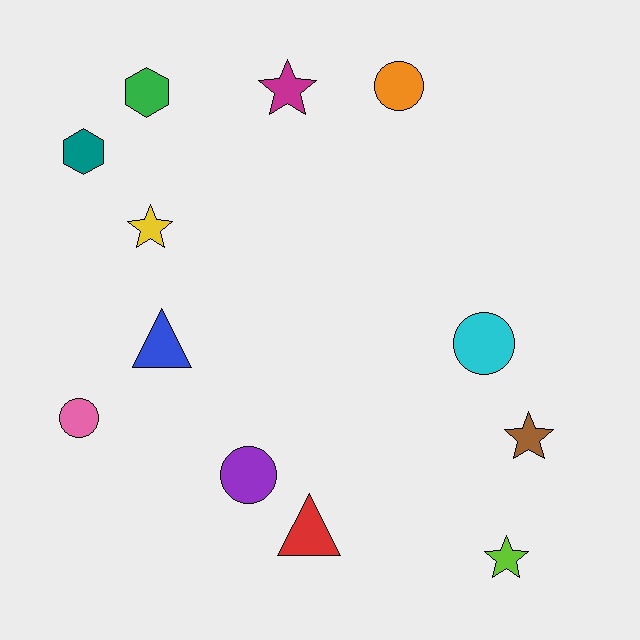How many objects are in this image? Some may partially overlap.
There are 12 objects.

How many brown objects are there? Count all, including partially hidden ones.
There is 1 brown object.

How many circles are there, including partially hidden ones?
There are 4 circles.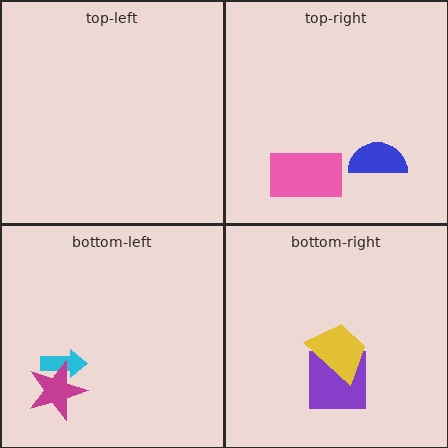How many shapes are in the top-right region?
2.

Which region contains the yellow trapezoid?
The bottom-right region.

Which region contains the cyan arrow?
The bottom-left region.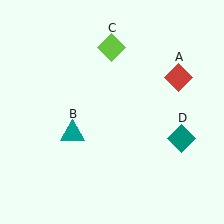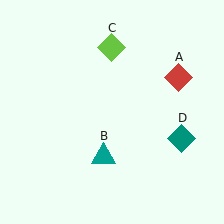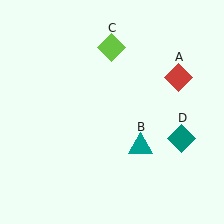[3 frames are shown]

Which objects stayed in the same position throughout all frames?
Red diamond (object A) and lime diamond (object C) and teal diamond (object D) remained stationary.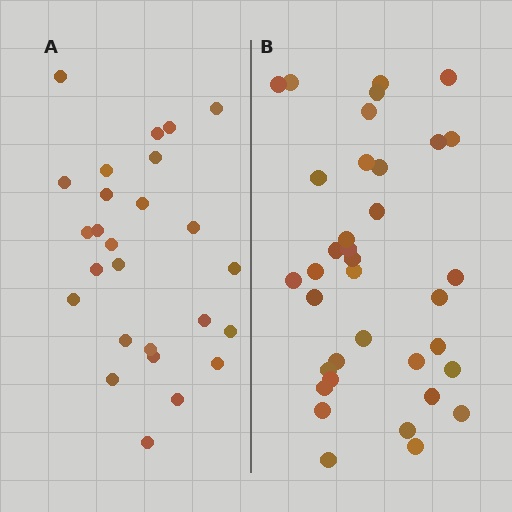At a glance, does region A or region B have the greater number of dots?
Region B (the right region) has more dots.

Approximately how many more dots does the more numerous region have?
Region B has roughly 10 or so more dots than region A.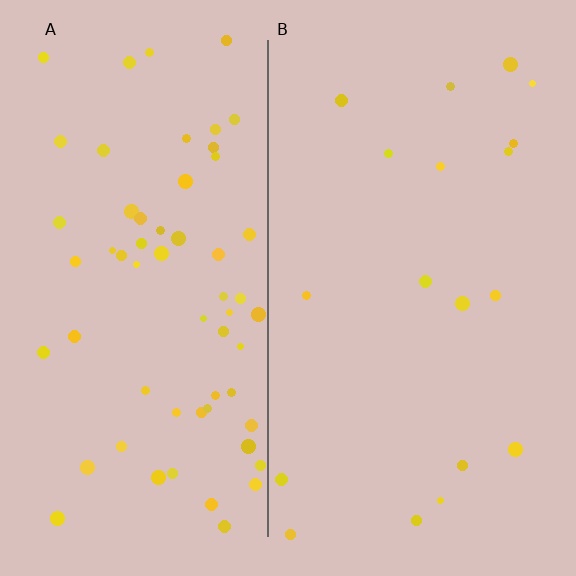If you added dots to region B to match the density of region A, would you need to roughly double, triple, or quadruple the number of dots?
Approximately triple.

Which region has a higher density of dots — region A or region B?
A (the left).